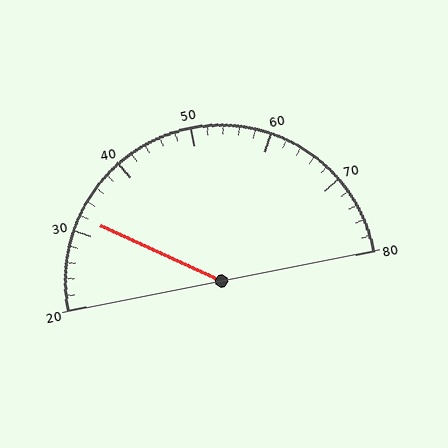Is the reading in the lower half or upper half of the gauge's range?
The reading is in the lower half of the range (20 to 80).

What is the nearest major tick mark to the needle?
The nearest major tick mark is 30.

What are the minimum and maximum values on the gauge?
The gauge ranges from 20 to 80.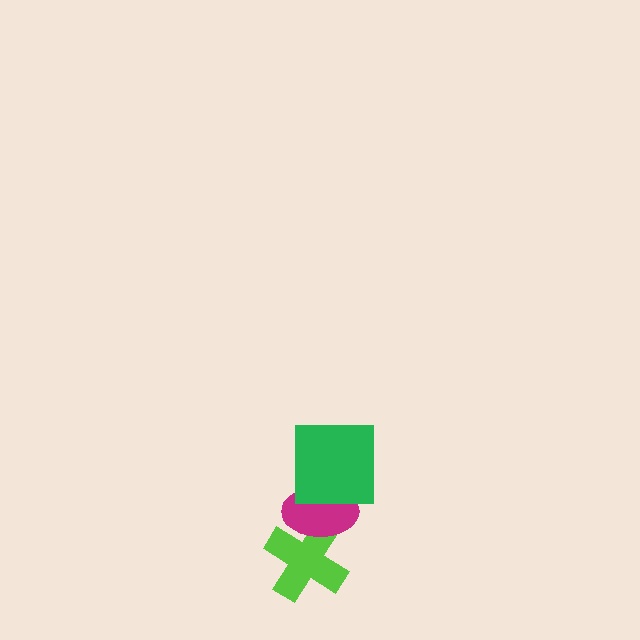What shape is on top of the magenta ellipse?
The green square is on top of the magenta ellipse.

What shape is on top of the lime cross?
The magenta ellipse is on top of the lime cross.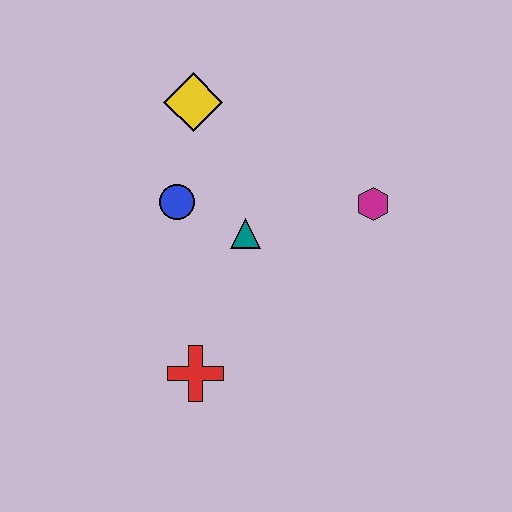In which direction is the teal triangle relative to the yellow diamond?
The teal triangle is below the yellow diamond.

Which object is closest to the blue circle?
The teal triangle is closest to the blue circle.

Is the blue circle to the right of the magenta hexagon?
No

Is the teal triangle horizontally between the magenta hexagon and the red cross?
Yes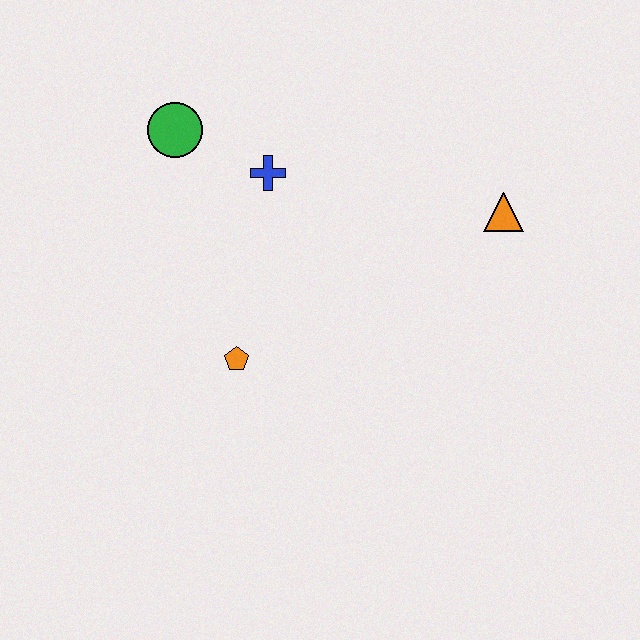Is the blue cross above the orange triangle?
Yes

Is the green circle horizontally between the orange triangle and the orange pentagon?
No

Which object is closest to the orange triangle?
The blue cross is closest to the orange triangle.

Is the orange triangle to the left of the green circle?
No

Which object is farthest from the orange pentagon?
The orange triangle is farthest from the orange pentagon.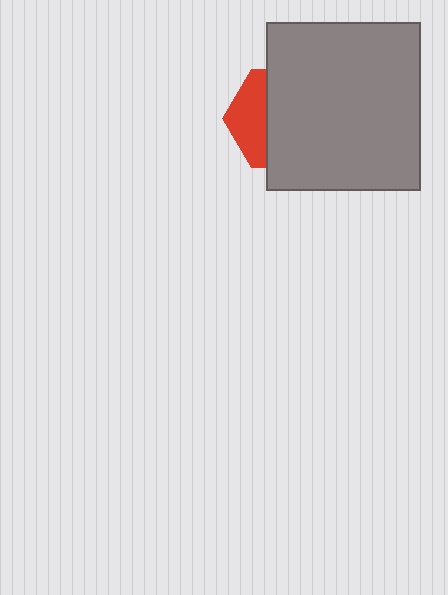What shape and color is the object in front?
The object in front is a gray rectangle.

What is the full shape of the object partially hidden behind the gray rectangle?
The partially hidden object is a red hexagon.